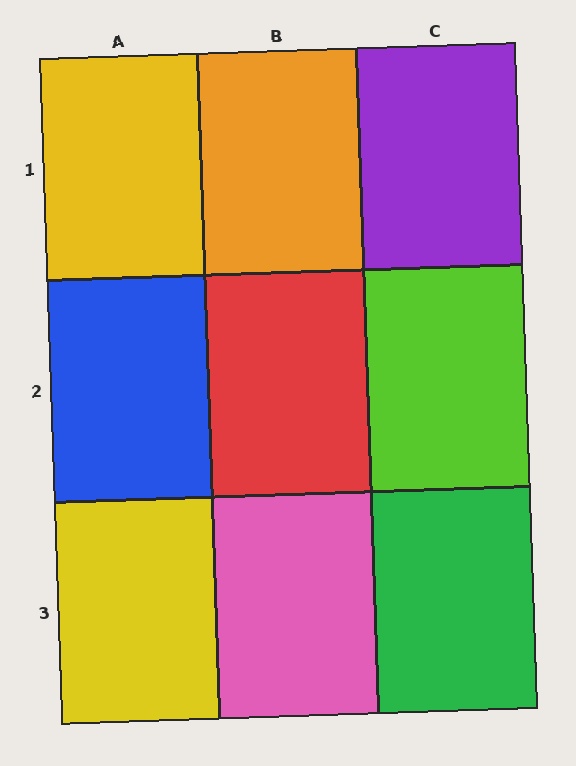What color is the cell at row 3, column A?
Yellow.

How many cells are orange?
1 cell is orange.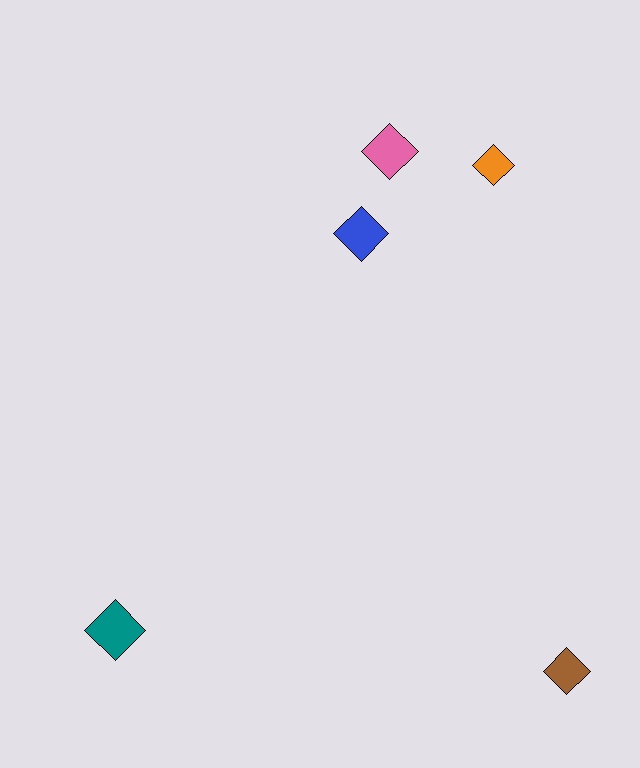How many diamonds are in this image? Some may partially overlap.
There are 5 diamonds.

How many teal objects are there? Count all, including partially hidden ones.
There is 1 teal object.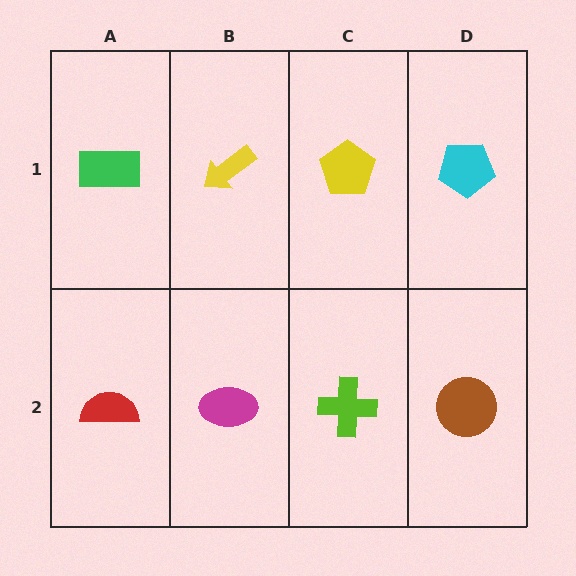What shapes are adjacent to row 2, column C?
A yellow pentagon (row 1, column C), a magenta ellipse (row 2, column B), a brown circle (row 2, column D).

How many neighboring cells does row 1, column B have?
3.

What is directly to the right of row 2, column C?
A brown circle.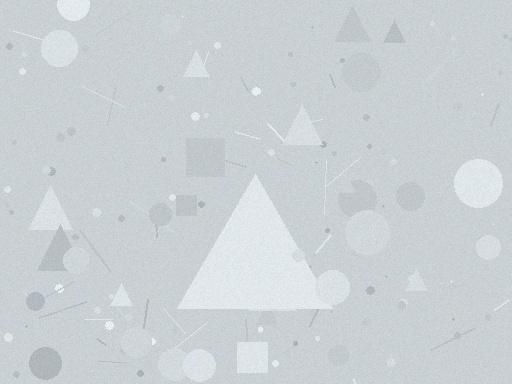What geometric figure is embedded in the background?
A triangle is embedded in the background.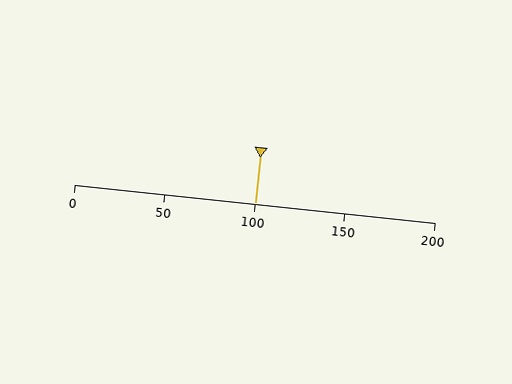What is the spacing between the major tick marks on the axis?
The major ticks are spaced 50 apart.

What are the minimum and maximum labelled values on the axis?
The axis runs from 0 to 200.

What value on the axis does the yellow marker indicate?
The marker indicates approximately 100.